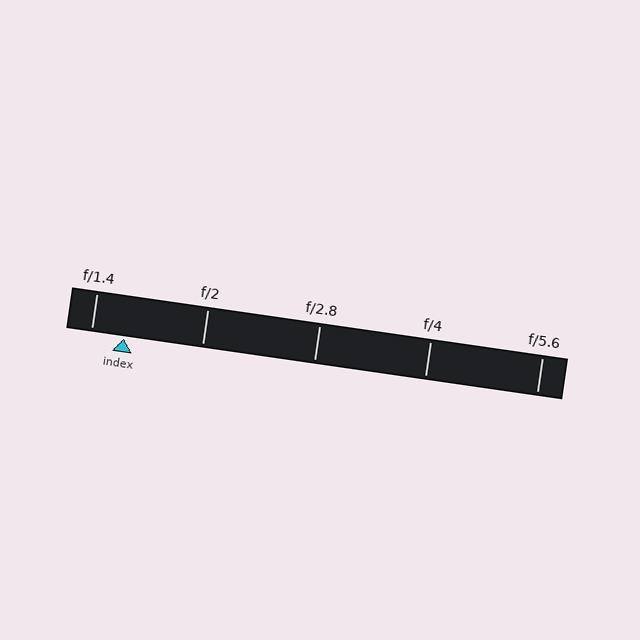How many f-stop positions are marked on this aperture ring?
There are 5 f-stop positions marked.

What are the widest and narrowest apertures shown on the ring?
The widest aperture shown is f/1.4 and the narrowest is f/5.6.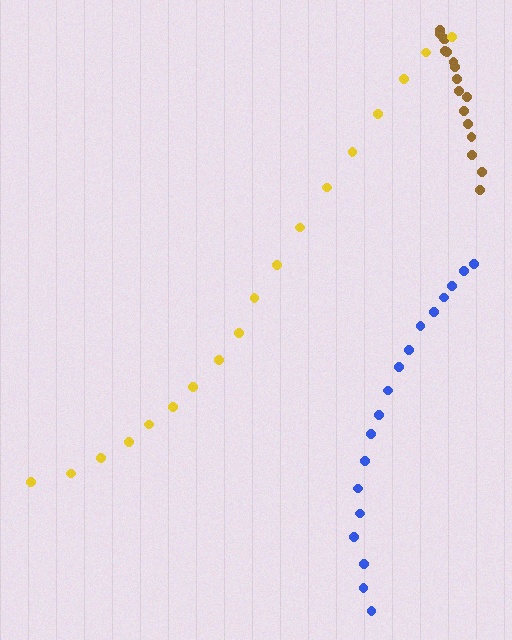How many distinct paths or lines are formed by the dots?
There are 3 distinct paths.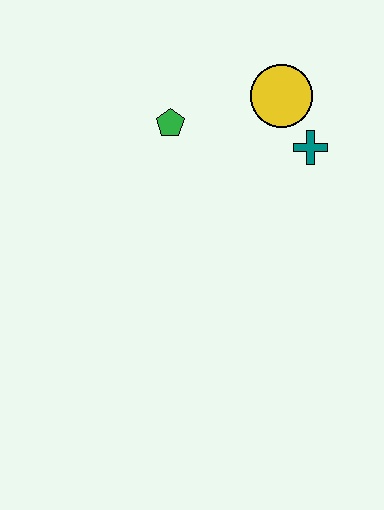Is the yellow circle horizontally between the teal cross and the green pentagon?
Yes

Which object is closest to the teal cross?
The yellow circle is closest to the teal cross.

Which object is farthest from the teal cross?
The green pentagon is farthest from the teal cross.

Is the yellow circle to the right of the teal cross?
No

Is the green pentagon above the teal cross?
Yes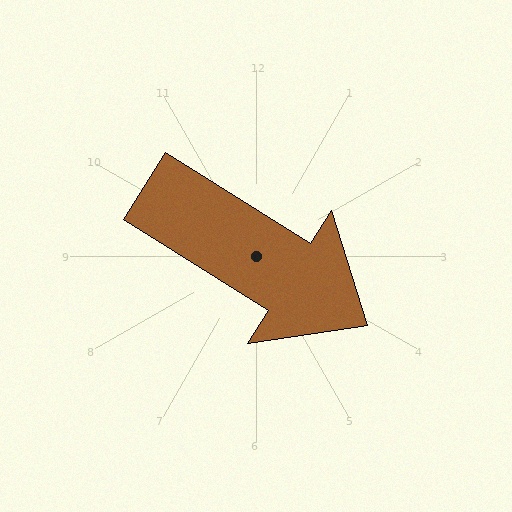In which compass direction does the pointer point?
Southeast.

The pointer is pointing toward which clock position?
Roughly 4 o'clock.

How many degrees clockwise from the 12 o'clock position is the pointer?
Approximately 122 degrees.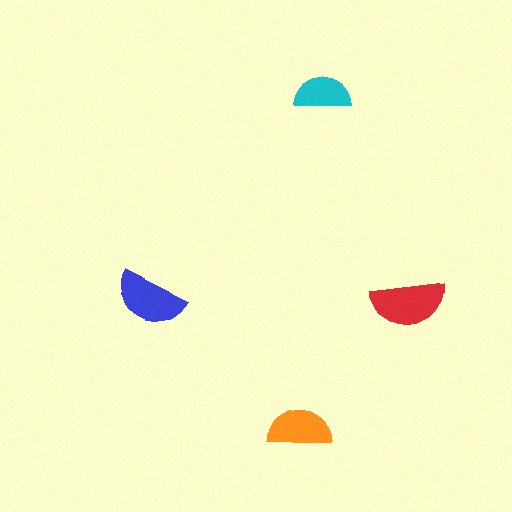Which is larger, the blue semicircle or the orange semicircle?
The blue one.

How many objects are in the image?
There are 4 objects in the image.